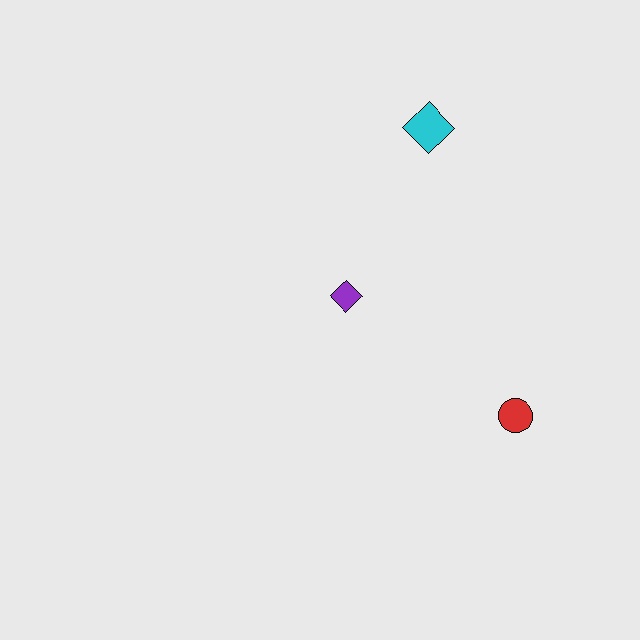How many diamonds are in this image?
There are 2 diamonds.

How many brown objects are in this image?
There are no brown objects.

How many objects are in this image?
There are 3 objects.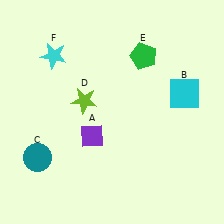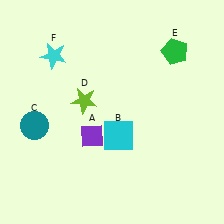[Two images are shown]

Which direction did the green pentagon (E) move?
The green pentagon (E) moved right.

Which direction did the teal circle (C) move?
The teal circle (C) moved up.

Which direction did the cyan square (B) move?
The cyan square (B) moved left.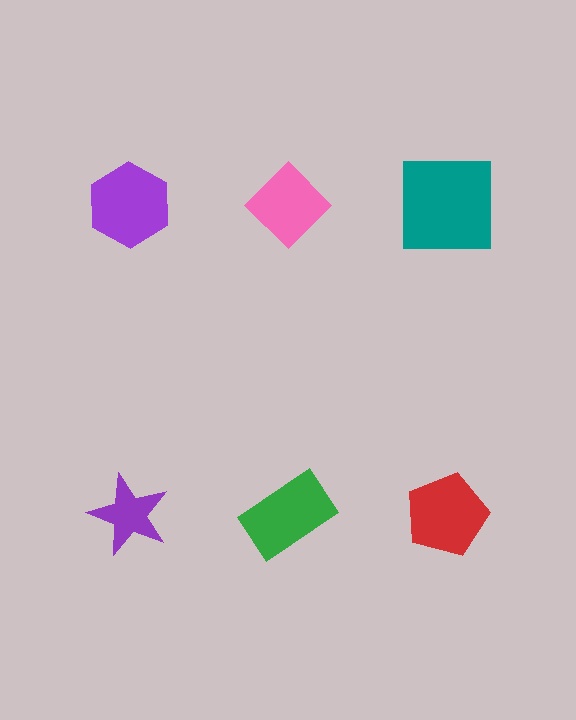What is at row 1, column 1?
A purple hexagon.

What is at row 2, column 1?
A purple star.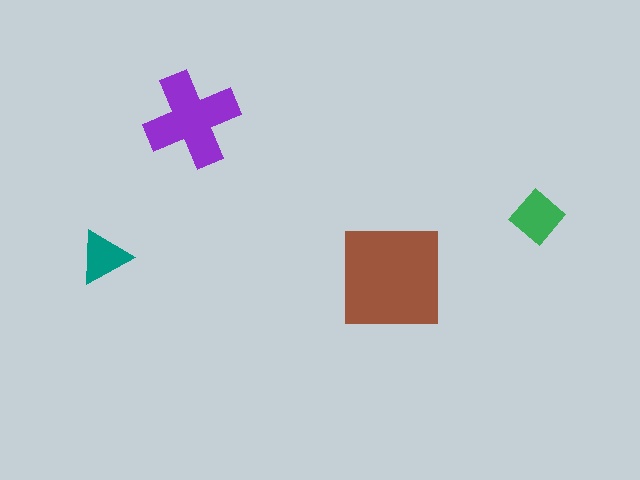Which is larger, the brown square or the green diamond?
The brown square.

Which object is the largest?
The brown square.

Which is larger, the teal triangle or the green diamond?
The green diamond.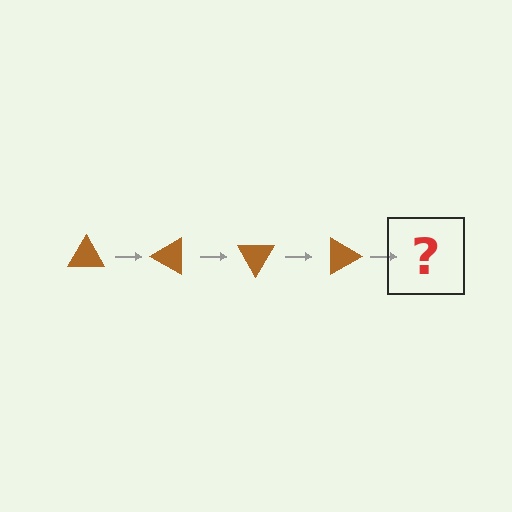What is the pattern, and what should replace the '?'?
The pattern is that the triangle rotates 30 degrees each step. The '?' should be a brown triangle rotated 120 degrees.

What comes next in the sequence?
The next element should be a brown triangle rotated 120 degrees.